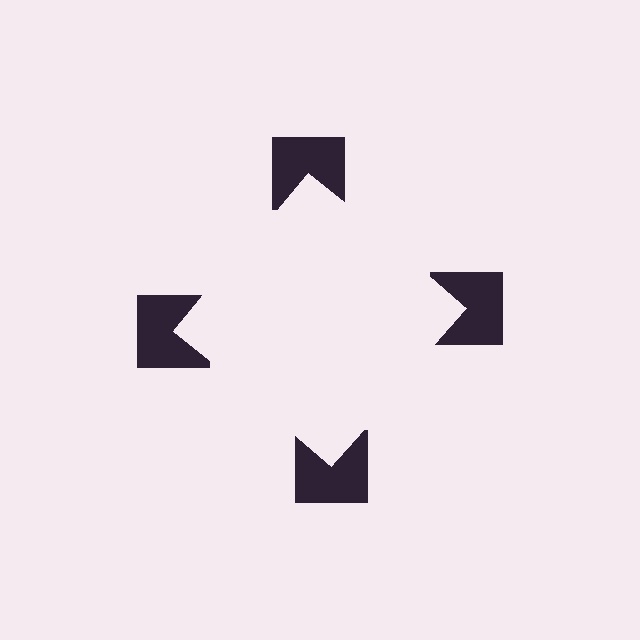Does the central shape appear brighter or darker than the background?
It typically appears slightly brighter than the background, even though no actual brightness change is drawn.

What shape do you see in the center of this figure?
An illusory square — its edges are inferred from the aligned wedge cuts in the notched squares, not physically drawn.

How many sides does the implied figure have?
4 sides.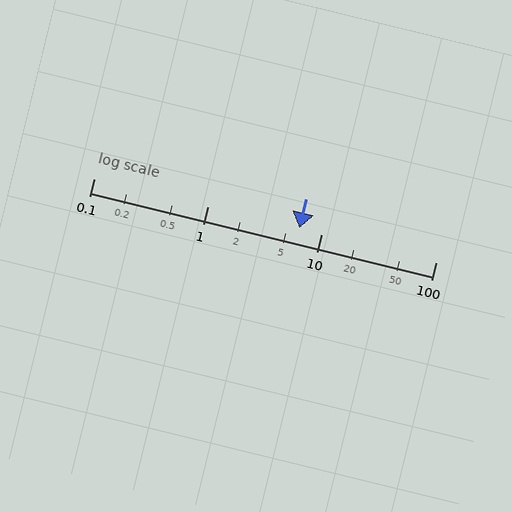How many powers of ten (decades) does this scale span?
The scale spans 3 decades, from 0.1 to 100.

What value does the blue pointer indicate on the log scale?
The pointer indicates approximately 6.3.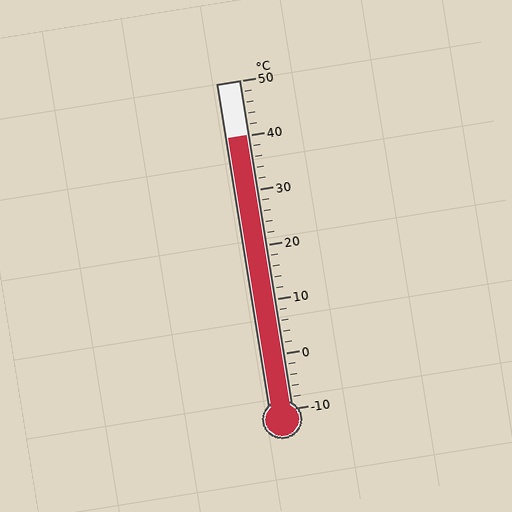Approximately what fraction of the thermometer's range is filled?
The thermometer is filled to approximately 85% of its range.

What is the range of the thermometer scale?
The thermometer scale ranges from -10°C to 50°C.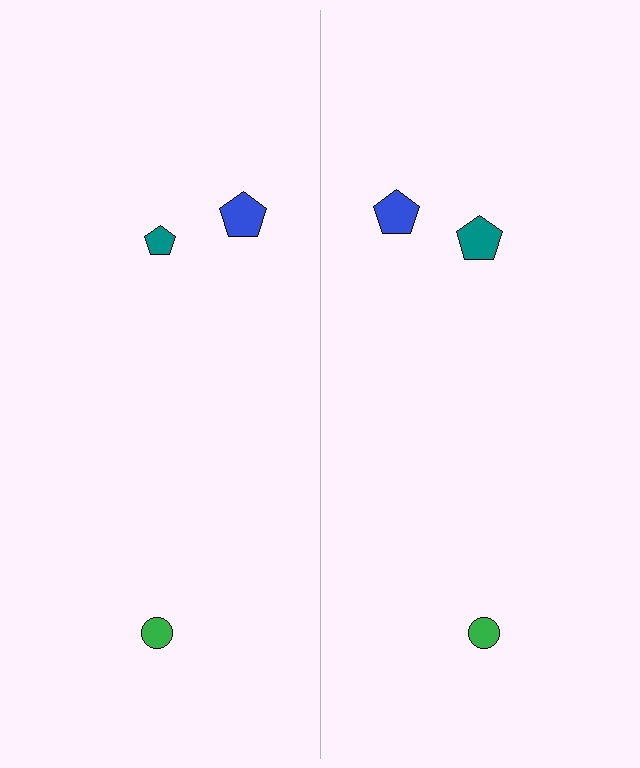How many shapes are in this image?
There are 6 shapes in this image.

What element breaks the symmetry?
The teal pentagon on the right side has a different size than its mirror counterpart.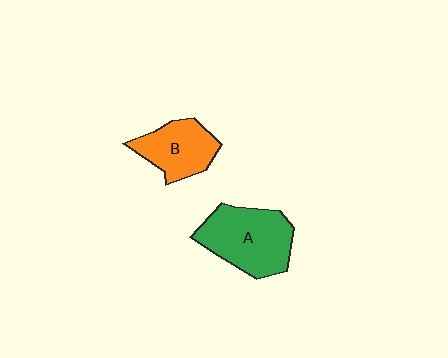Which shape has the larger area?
Shape A (green).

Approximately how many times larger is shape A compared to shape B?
Approximately 1.4 times.